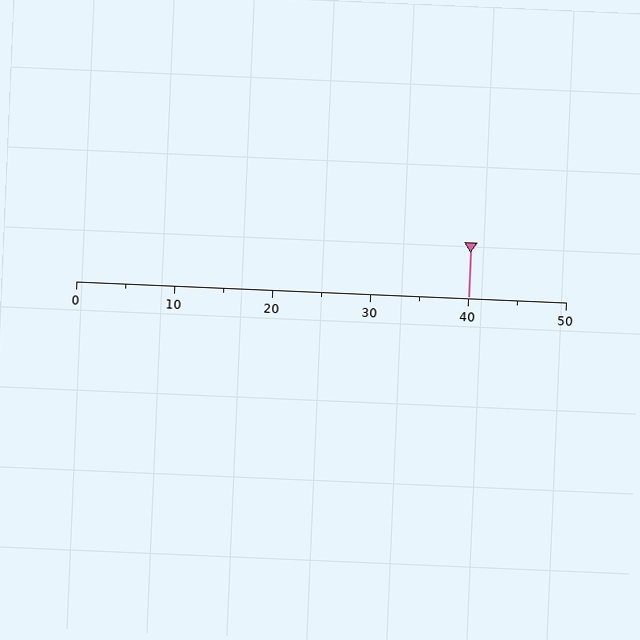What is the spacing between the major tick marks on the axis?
The major ticks are spaced 10 apart.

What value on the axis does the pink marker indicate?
The marker indicates approximately 40.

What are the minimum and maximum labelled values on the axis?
The axis runs from 0 to 50.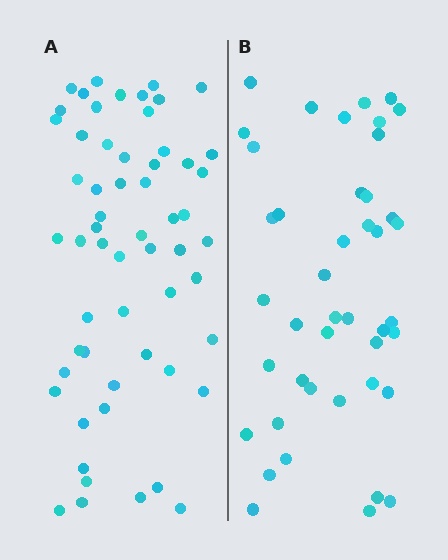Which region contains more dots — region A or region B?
Region A (the left region) has more dots.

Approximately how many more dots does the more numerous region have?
Region A has approximately 15 more dots than region B.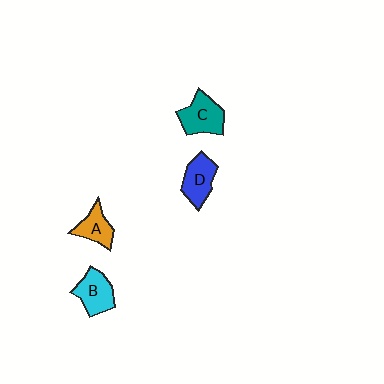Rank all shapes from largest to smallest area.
From largest to smallest: C (teal), B (cyan), D (blue), A (orange).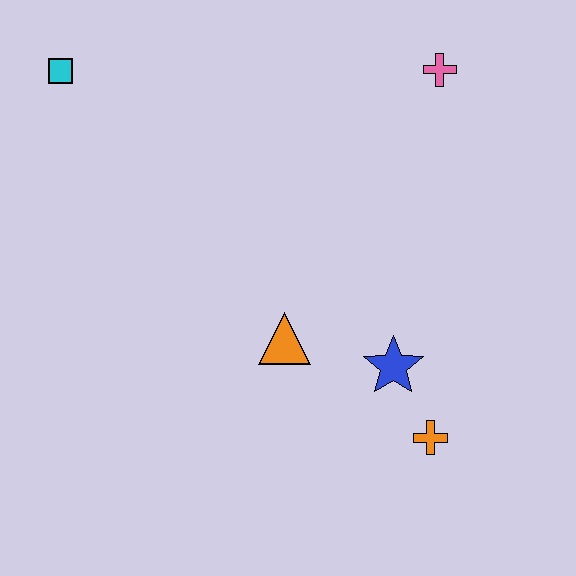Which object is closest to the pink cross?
The blue star is closest to the pink cross.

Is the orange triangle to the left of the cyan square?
No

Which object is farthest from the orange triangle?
The cyan square is farthest from the orange triangle.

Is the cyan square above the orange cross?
Yes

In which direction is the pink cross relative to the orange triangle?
The pink cross is above the orange triangle.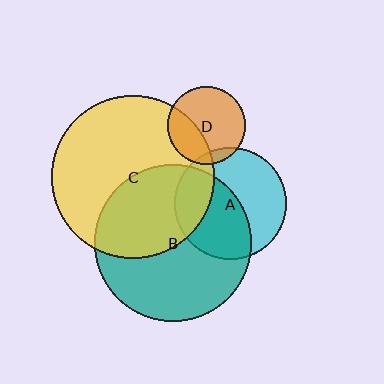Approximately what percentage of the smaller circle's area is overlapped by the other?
Approximately 30%.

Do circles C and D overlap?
Yes.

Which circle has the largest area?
Circle C (yellow).